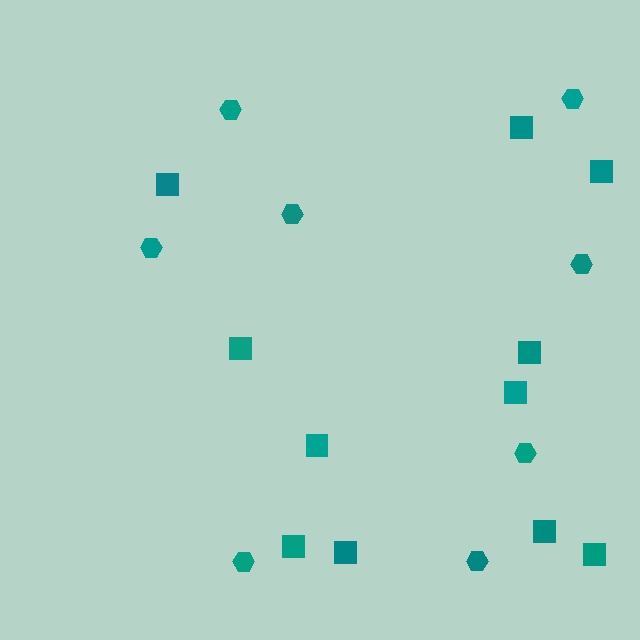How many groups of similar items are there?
There are 2 groups: one group of squares (11) and one group of hexagons (8).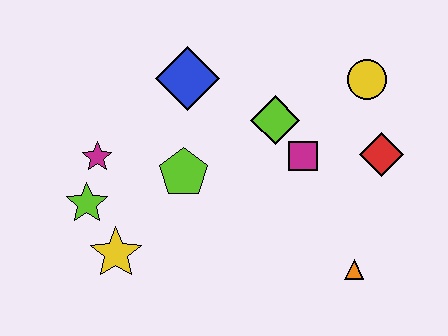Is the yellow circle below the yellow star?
No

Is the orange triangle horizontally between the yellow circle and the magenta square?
Yes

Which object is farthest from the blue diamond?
The orange triangle is farthest from the blue diamond.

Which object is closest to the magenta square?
The lime diamond is closest to the magenta square.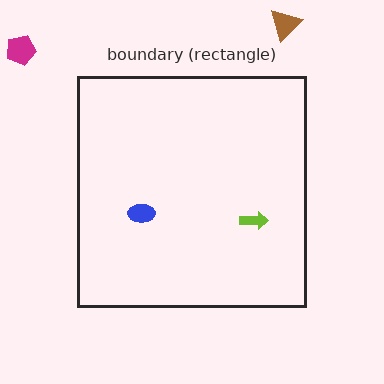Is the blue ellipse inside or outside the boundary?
Inside.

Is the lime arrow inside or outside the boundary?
Inside.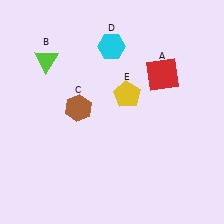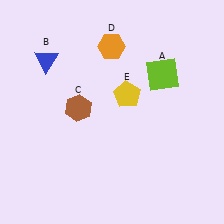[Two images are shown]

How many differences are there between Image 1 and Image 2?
There are 3 differences between the two images.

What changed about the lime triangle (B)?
In Image 1, B is lime. In Image 2, it changed to blue.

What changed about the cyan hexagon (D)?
In Image 1, D is cyan. In Image 2, it changed to orange.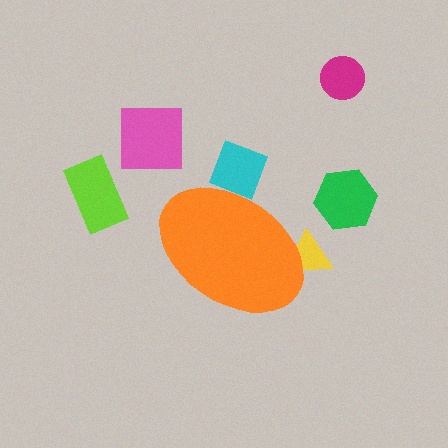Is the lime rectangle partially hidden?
No, the lime rectangle is fully visible.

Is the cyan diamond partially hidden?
Yes, the cyan diamond is partially hidden behind the orange ellipse.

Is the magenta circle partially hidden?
No, the magenta circle is fully visible.